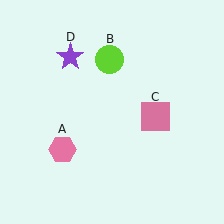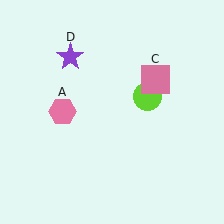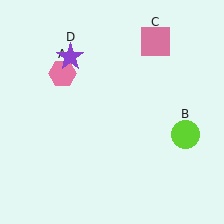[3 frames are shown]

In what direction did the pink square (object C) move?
The pink square (object C) moved up.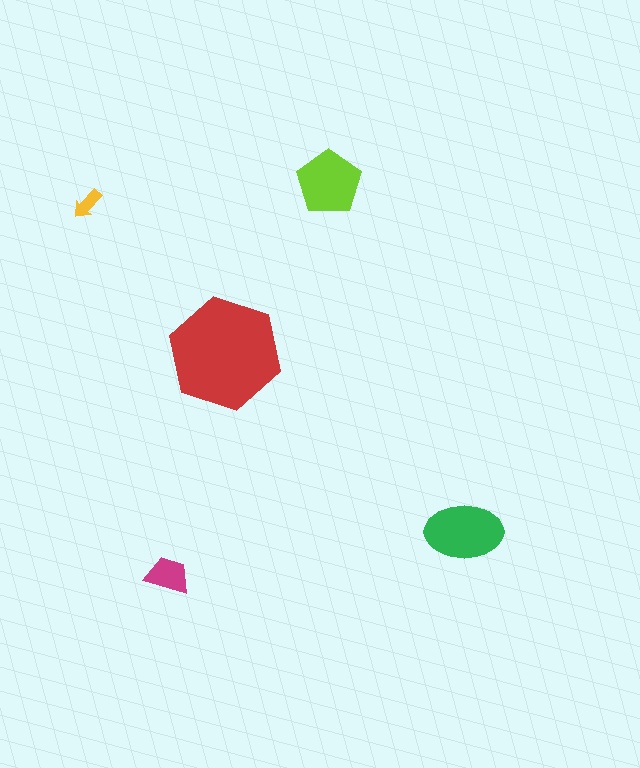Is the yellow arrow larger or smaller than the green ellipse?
Smaller.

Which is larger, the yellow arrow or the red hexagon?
The red hexagon.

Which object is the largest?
The red hexagon.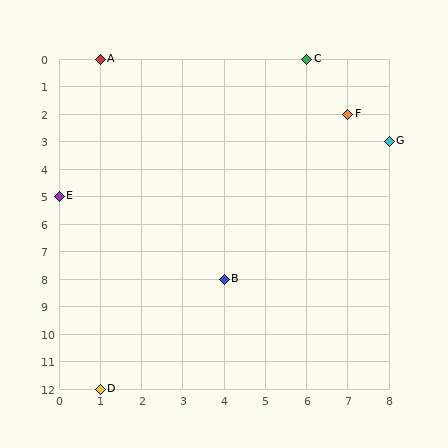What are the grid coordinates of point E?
Point E is at grid coordinates (0, 5).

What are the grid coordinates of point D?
Point D is at grid coordinates (1, 12).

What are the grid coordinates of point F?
Point F is at grid coordinates (7, 2).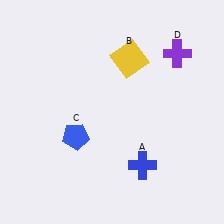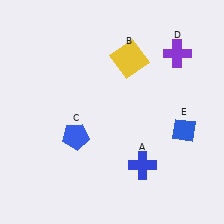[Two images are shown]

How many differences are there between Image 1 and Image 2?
There is 1 difference between the two images.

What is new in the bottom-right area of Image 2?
A blue diamond (E) was added in the bottom-right area of Image 2.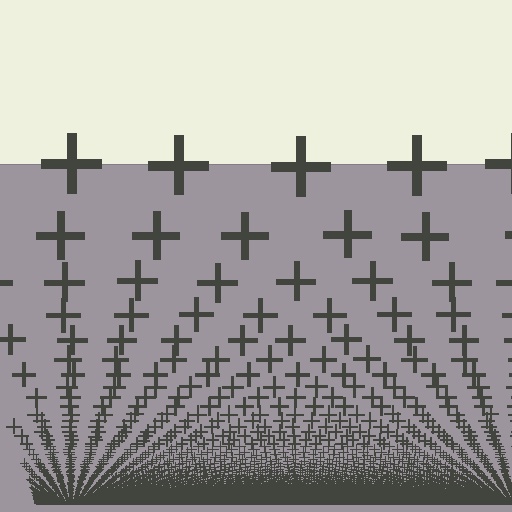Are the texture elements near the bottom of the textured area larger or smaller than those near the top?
Smaller. The gradient is inverted — elements near the bottom are smaller and denser.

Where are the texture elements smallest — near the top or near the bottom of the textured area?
Near the bottom.